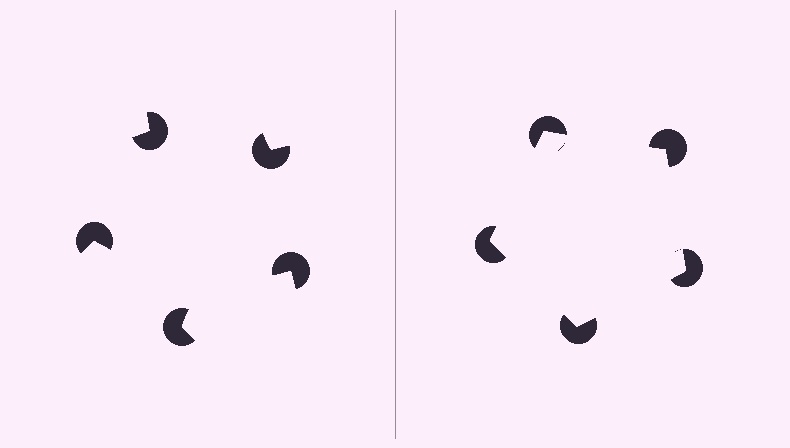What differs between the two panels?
The pac-man discs are positioned identically on both sides; only the wedge orientations differ. On the right they align to a pentagon; on the left they are misaligned.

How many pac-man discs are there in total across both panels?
10 — 5 on each side.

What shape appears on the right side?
An illusory pentagon.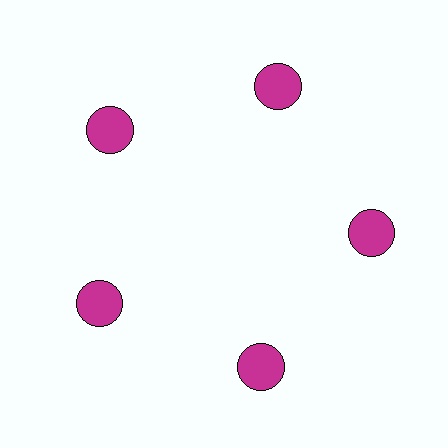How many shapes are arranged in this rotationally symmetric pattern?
There are 5 shapes, arranged in 5 groups of 1.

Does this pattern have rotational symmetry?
Yes, this pattern has 5-fold rotational symmetry. It looks the same after rotating 72 degrees around the center.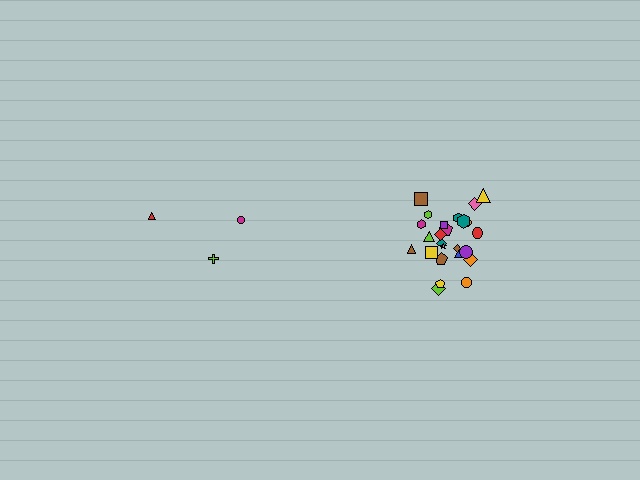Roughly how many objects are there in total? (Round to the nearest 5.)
Roughly 30 objects in total.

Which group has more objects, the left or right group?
The right group.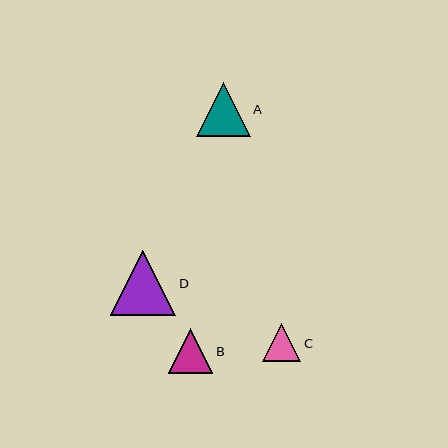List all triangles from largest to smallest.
From largest to smallest: D, A, B, C.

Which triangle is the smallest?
Triangle C is the smallest with a size of approximately 38 pixels.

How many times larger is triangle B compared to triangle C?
Triangle B is approximately 1.2 times the size of triangle C.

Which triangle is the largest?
Triangle D is the largest with a size of approximately 65 pixels.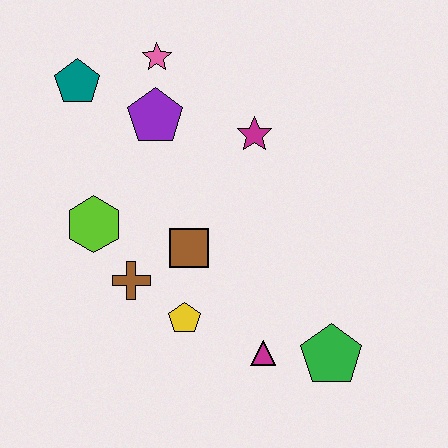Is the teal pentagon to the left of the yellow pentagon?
Yes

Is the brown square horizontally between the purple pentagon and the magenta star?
Yes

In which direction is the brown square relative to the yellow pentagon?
The brown square is above the yellow pentagon.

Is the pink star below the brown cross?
No